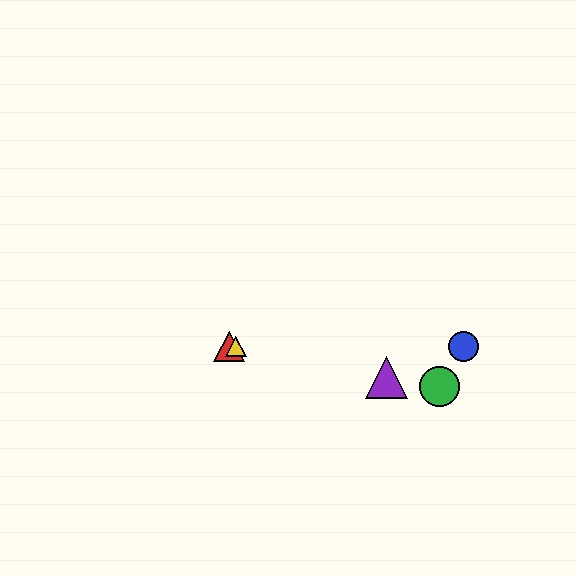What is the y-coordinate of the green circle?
The green circle is at y≈386.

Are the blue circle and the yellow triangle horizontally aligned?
Yes, both are at y≈347.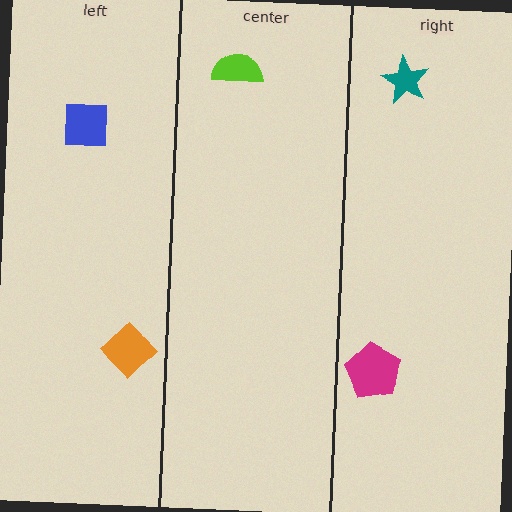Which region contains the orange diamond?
The left region.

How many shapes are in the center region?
1.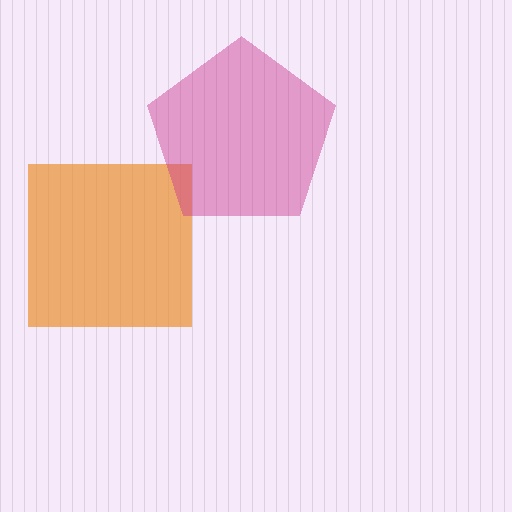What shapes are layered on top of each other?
The layered shapes are: an orange square, a magenta pentagon.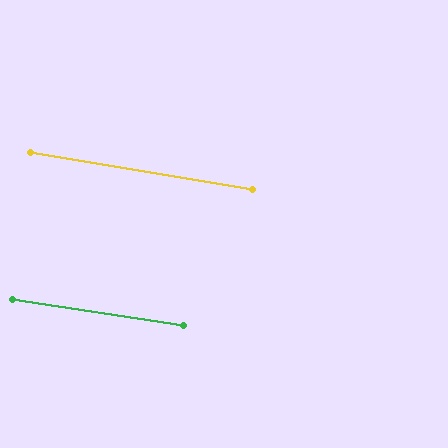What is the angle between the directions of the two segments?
Approximately 1 degree.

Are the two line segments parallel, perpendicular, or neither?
Parallel — their directions differ by only 0.9°.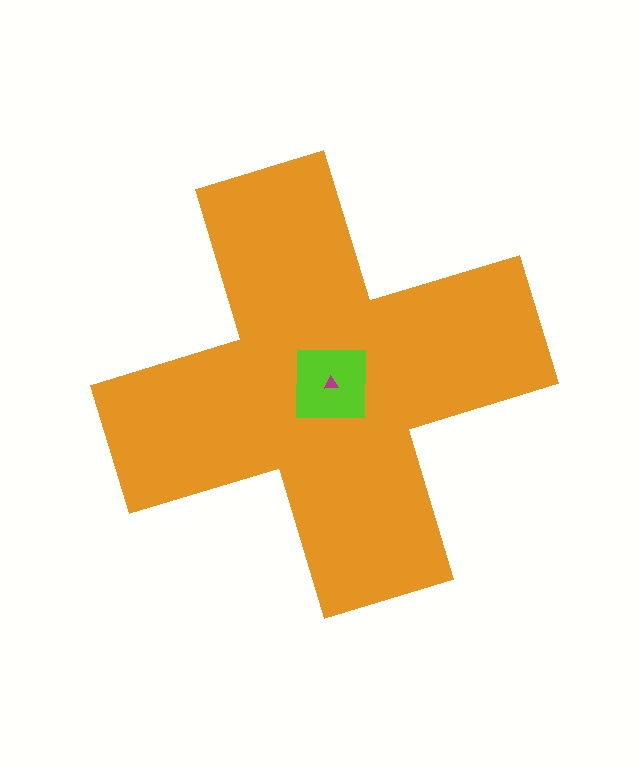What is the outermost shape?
The orange cross.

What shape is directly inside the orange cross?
The lime square.